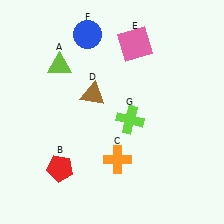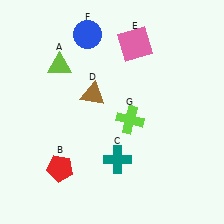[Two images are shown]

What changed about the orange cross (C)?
In Image 1, C is orange. In Image 2, it changed to teal.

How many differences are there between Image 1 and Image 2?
There is 1 difference between the two images.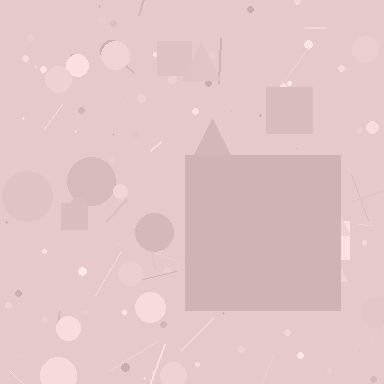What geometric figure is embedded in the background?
A square is embedded in the background.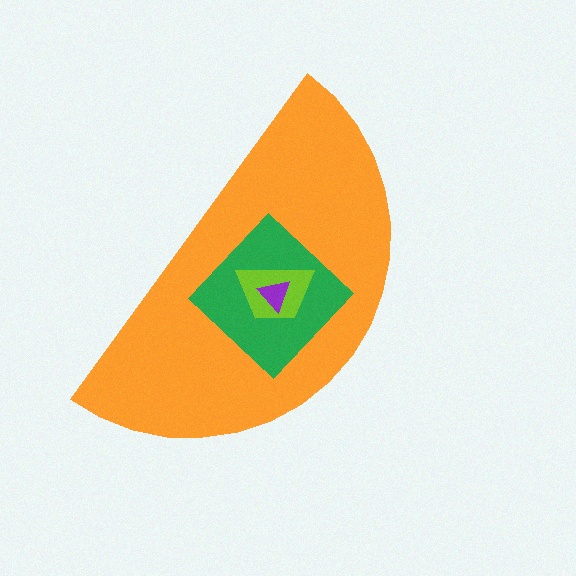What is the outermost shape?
The orange semicircle.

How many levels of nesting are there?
4.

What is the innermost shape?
The purple triangle.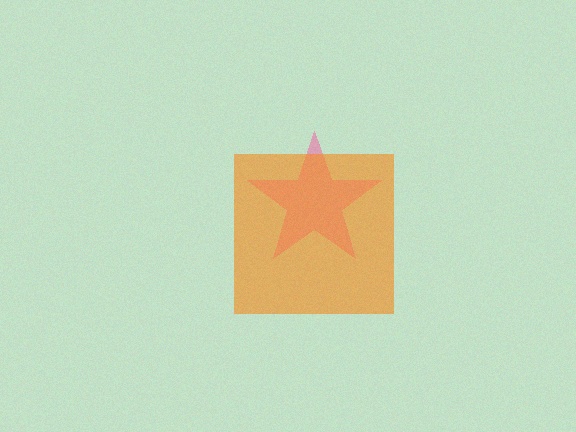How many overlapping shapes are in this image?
There are 2 overlapping shapes in the image.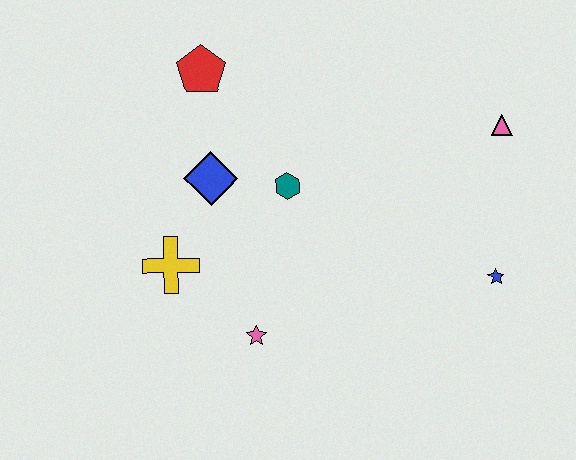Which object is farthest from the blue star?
The red pentagon is farthest from the blue star.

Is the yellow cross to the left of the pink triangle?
Yes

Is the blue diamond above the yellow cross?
Yes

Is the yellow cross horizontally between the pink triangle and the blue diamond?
No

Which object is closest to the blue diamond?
The teal hexagon is closest to the blue diamond.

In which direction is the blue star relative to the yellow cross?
The blue star is to the right of the yellow cross.